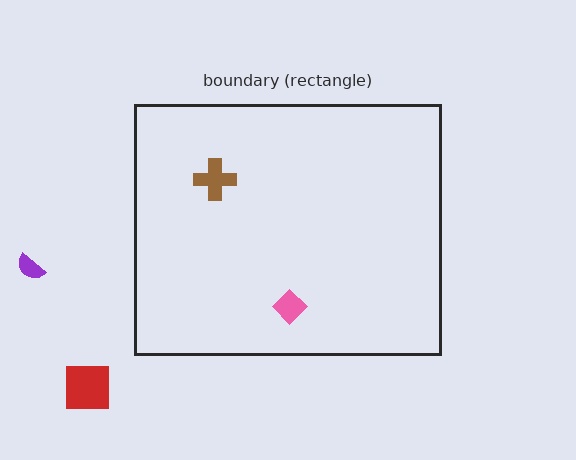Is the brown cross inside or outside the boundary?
Inside.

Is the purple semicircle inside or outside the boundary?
Outside.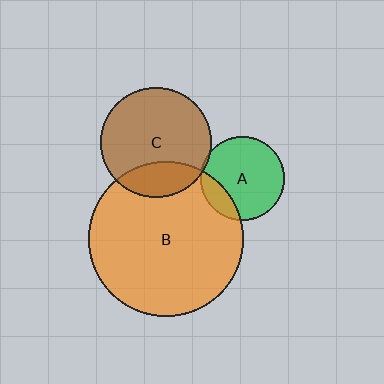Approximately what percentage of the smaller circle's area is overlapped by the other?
Approximately 20%.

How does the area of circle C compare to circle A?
Approximately 1.7 times.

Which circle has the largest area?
Circle B (orange).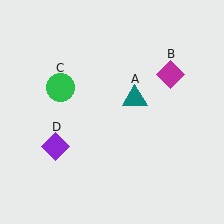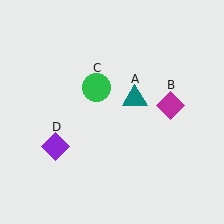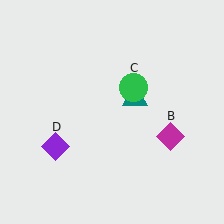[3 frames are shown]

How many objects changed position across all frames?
2 objects changed position: magenta diamond (object B), green circle (object C).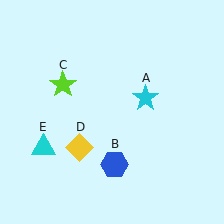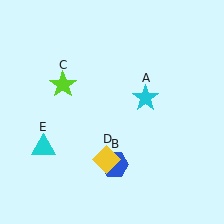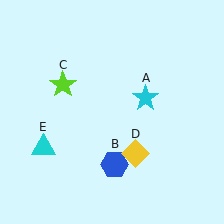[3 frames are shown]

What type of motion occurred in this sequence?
The yellow diamond (object D) rotated counterclockwise around the center of the scene.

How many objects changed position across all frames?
1 object changed position: yellow diamond (object D).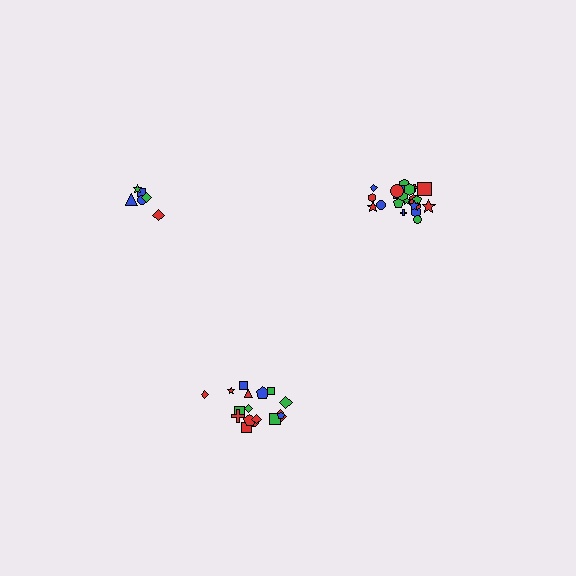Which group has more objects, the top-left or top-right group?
The top-right group.